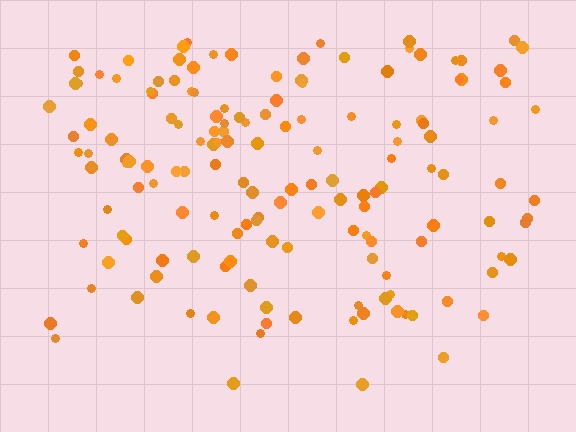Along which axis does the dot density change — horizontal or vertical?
Vertical.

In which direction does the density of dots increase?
From bottom to top, with the top side densest.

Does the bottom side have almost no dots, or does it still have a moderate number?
Still a moderate number, just noticeably fewer than the top.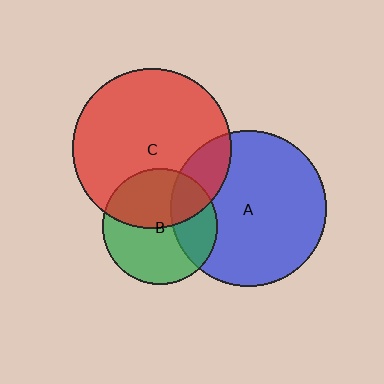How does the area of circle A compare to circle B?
Approximately 1.8 times.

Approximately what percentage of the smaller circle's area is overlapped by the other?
Approximately 15%.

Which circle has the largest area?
Circle C (red).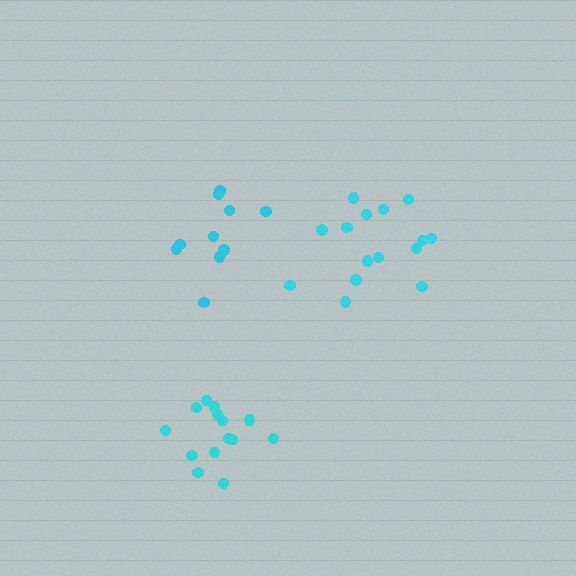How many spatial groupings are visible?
There are 3 spatial groupings.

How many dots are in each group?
Group 1: 15 dots, Group 2: 10 dots, Group 3: 14 dots (39 total).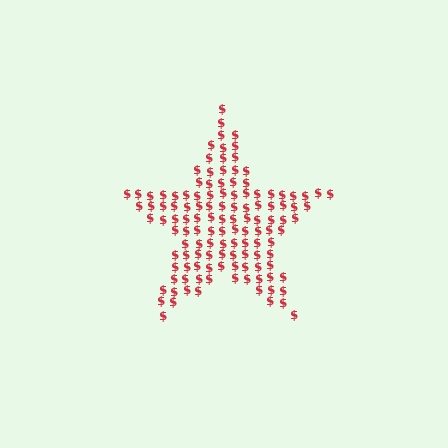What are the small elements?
The small elements are dollar signs.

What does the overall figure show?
The overall figure shows a star.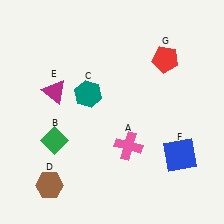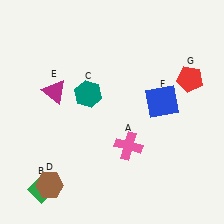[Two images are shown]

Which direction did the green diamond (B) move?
The green diamond (B) moved down.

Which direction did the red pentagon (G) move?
The red pentagon (G) moved right.